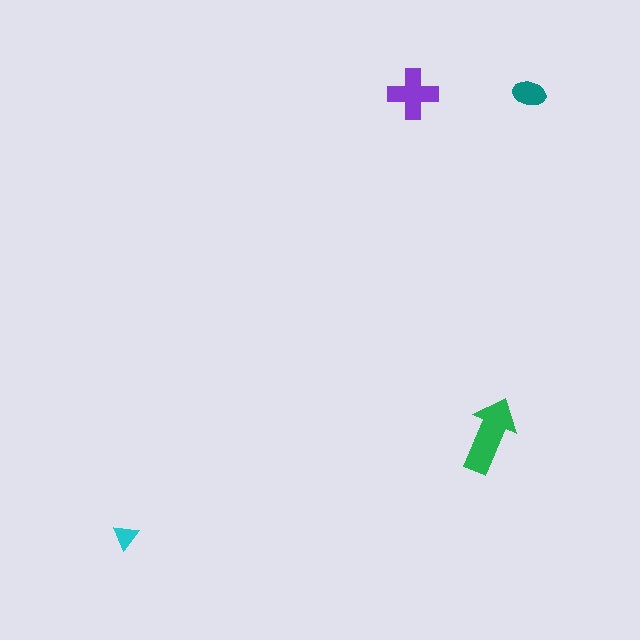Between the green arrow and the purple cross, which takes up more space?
The green arrow.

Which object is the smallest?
The cyan triangle.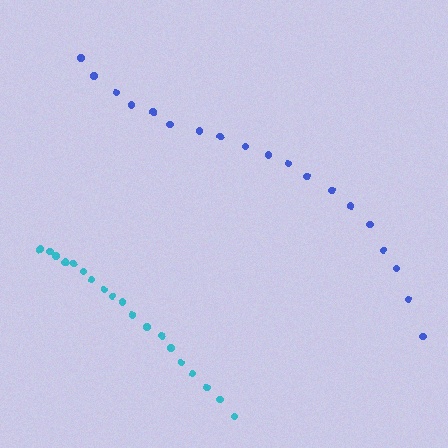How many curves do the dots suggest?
There are 2 distinct paths.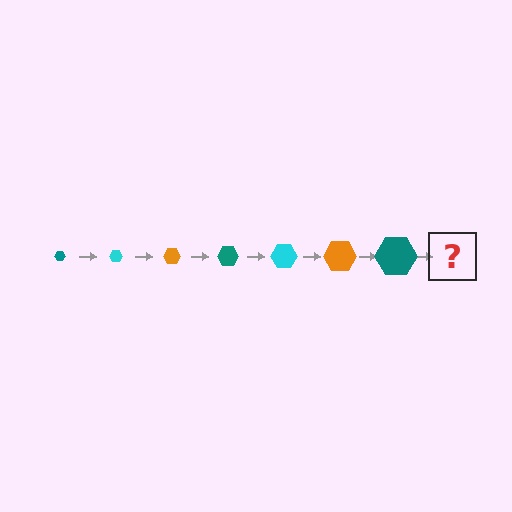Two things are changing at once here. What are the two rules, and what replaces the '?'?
The two rules are that the hexagon grows larger each step and the color cycles through teal, cyan, and orange. The '?' should be a cyan hexagon, larger than the previous one.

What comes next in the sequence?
The next element should be a cyan hexagon, larger than the previous one.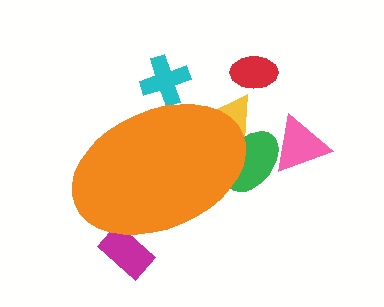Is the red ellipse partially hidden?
No, the red ellipse is fully visible.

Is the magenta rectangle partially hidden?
Yes, the magenta rectangle is partially hidden behind the orange ellipse.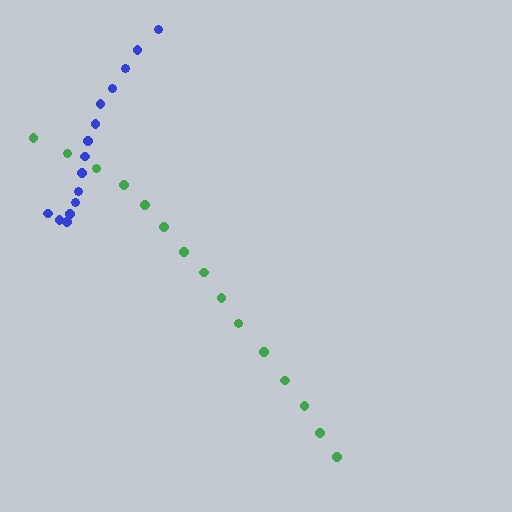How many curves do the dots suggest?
There are 2 distinct paths.